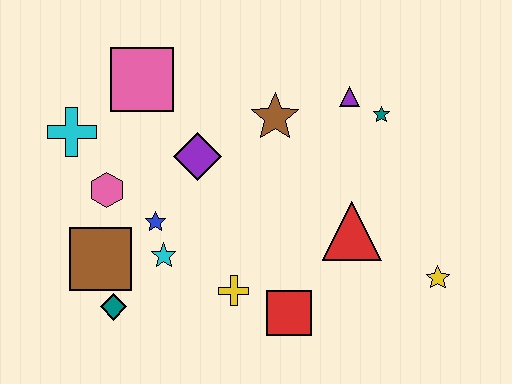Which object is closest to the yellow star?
The red triangle is closest to the yellow star.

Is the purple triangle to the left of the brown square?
No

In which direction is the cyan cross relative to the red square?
The cyan cross is to the left of the red square.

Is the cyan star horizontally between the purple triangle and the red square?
No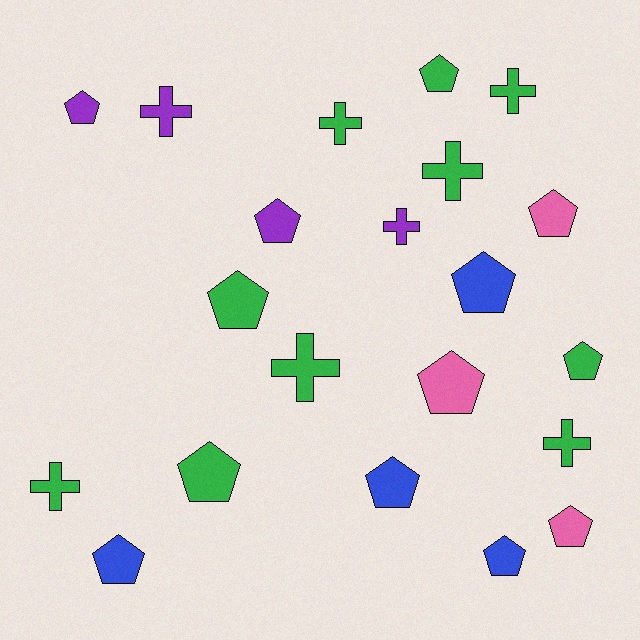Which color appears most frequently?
Green, with 10 objects.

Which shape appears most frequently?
Pentagon, with 13 objects.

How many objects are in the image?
There are 21 objects.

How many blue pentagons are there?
There are 4 blue pentagons.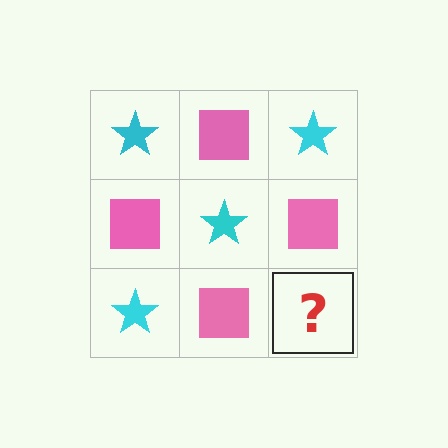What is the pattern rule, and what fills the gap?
The rule is that it alternates cyan star and pink square in a checkerboard pattern. The gap should be filled with a cyan star.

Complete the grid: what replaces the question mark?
The question mark should be replaced with a cyan star.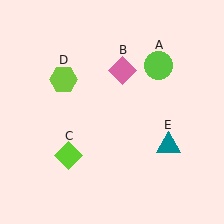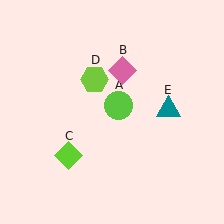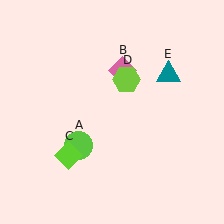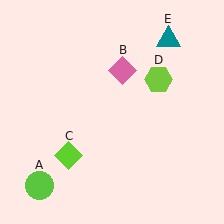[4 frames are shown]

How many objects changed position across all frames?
3 objects changed position: lime circle (object A), lime hexagon (object D), teal triangle (object E).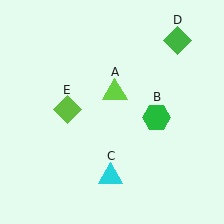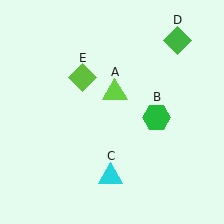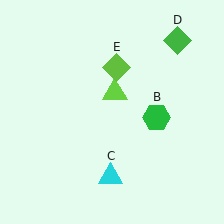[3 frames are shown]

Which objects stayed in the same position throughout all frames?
Lime triangle (object A) and green hexagon (object B) and cyan triangle (object C) and green diamond (object D) remained stationary.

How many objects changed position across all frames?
1 object changed position: lime diamond (object E).